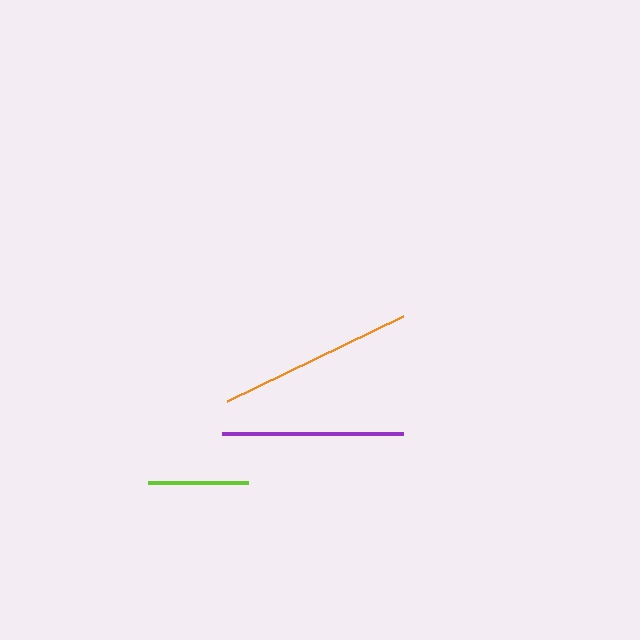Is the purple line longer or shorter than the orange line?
The orange line is longer than the purple line.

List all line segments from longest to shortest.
From longest to shortest: orange, purple, lime.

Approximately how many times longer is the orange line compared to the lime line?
The orange line is approximately 1.9 times the length of the lime line.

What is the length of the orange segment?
The orange segment is approximately 195 pixels long.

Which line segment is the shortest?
The lime line is the shortest at approximately 100 pixels.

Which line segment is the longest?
The orange line is the longest at approximately 195 pixels.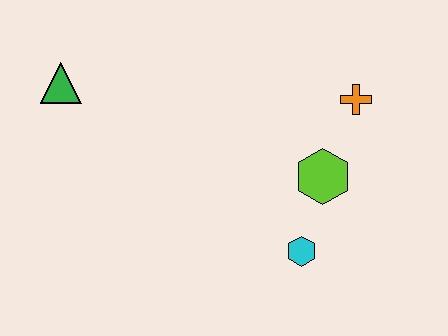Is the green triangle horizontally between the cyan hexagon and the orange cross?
No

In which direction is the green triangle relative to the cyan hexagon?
The green triangle is to the left of the cyan hexagon.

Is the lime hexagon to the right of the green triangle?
Yes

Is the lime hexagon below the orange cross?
Yes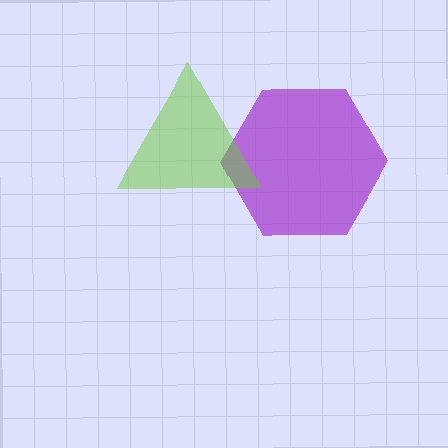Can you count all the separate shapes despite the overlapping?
Yes, there are 2 separate shapes.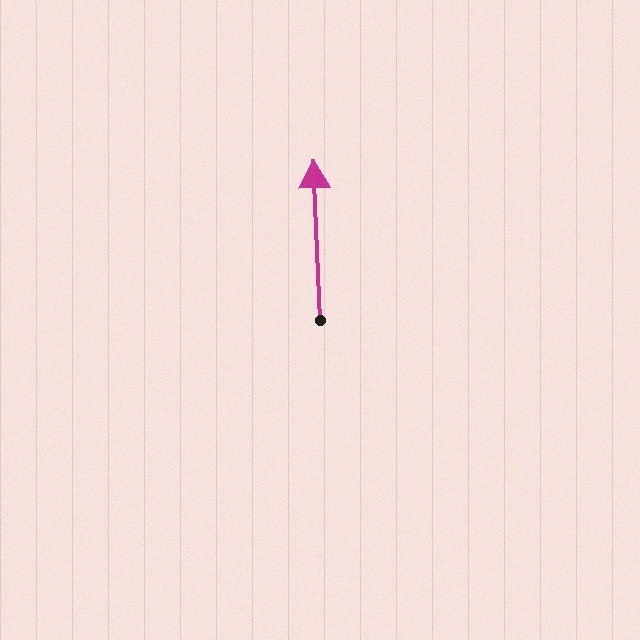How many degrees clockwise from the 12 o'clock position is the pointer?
Approximately 358 degrees.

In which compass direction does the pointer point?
North.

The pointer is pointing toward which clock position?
Roughly 12 o'clock.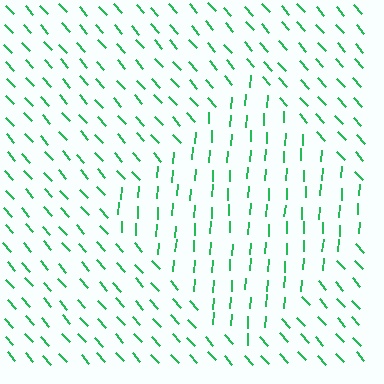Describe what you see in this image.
The image is filled with small green line segments. A diamond region in the image has lines oriented differently from the surrounding lines, creating a visible texture boundary.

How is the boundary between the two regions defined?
The boundary is defined purely by a change in line orientation (approximately 45 degrees difference). All lines are the same color and thickness.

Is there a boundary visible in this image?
Yes, there is a texture boundary formed by a change in line orientation.